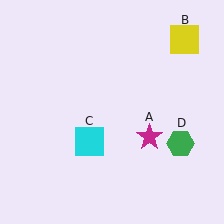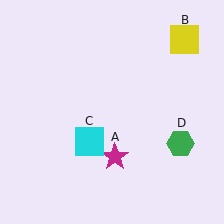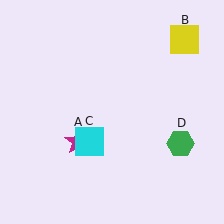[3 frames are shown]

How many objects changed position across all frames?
1 object changed position: magenta star (object A).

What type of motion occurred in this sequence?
The magenta star (object A) rotated clockwise around the center of the scene.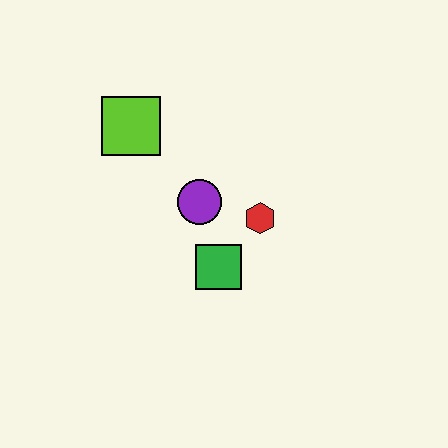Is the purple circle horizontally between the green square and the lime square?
Yes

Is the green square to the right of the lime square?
Yes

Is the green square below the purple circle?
Yes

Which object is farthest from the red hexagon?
The lime square is farthest from the red hexagon.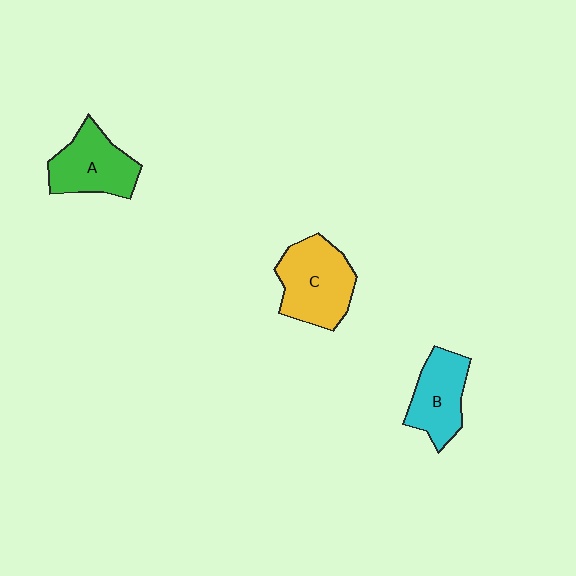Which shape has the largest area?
Shape C (yellow).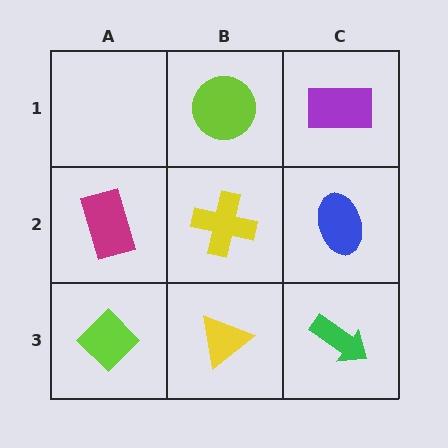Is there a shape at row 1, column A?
No, that cell is empty.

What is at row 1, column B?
A lime circle.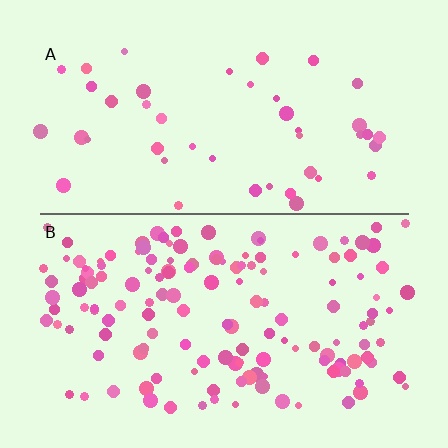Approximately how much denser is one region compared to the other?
Approximately 3.2× — region B over region A.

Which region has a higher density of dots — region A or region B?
B (the bottom).